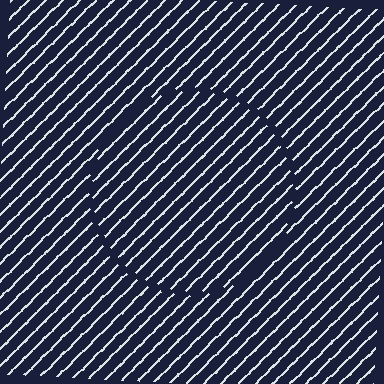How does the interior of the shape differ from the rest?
The interior of the shape contains the same grating, shifted by half a period — the contour is defined by the phase discontinuity where line-ends from the inner and outer gratings abut.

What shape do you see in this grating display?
An illusory circle. The interior of the shape contains the same grating, shifted by half a period — the contour is defined by the phase discontinuity where line-ends from the inner and outer gratings abut.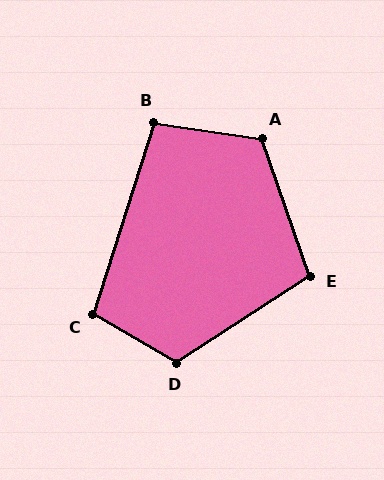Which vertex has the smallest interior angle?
B, at approximately 99 degrees.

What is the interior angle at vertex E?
Approximately 104 degrees (obtuse).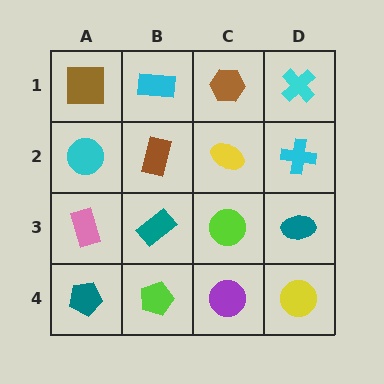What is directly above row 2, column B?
A cyan rectangle.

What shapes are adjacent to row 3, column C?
A yellow ellipse (row 2, column C), a purple circle (row 4, column C), a teal rectangle (row 3, column B), a teal ellipse (row 3, column D).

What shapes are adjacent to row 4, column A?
A pink rectangle (row 3, column A), a lime pentagon (row 4, column B).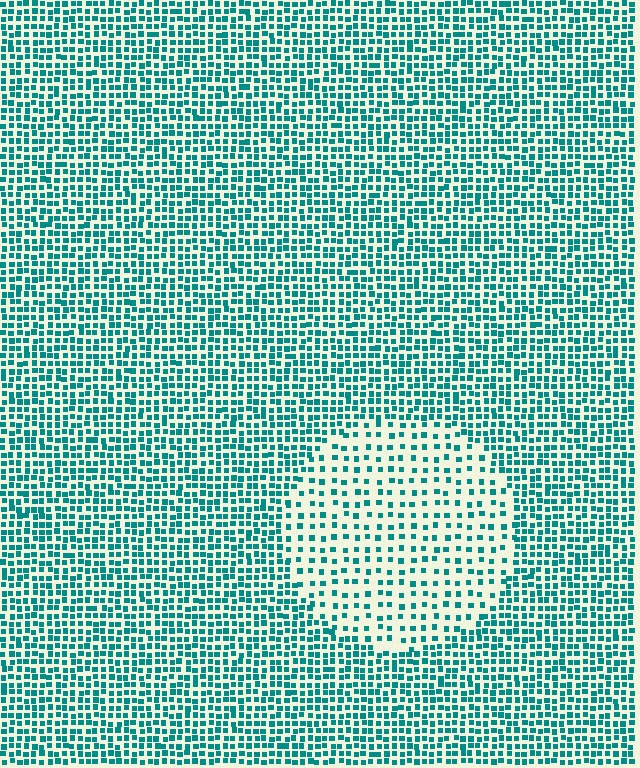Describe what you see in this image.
The image contains small teal elements arranged at two different densities. A circle-shaped region is visible where the elements are less densely packed than the surrounding area.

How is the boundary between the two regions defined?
The boundary is defined by a change in element density (approximately 2.2x ratio). All elements are the same color, size, and shape.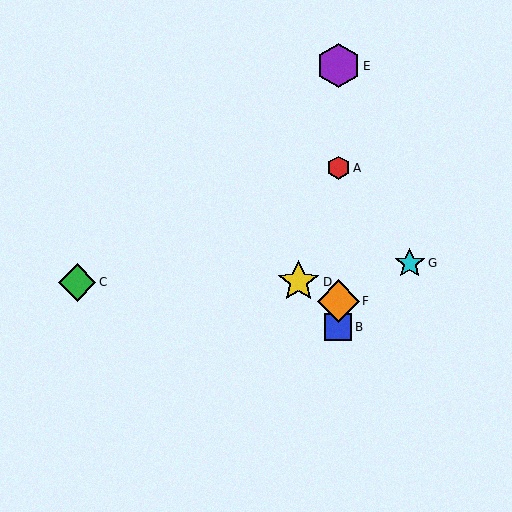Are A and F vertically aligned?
Yes, both are at x≈338.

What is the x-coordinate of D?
Object D is at x≈299.